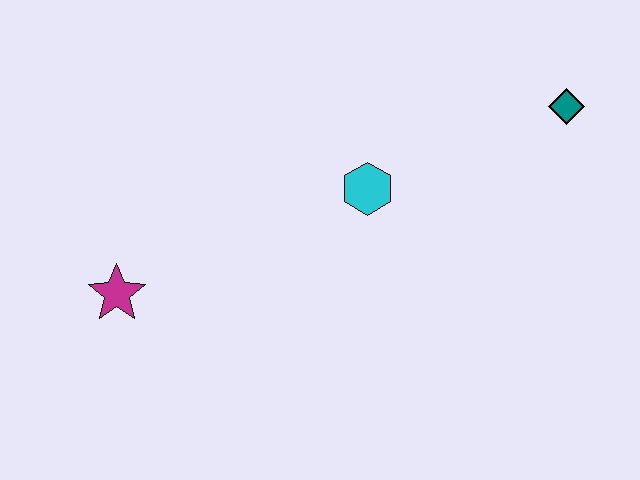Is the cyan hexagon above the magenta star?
Yes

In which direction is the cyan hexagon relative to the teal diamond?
The cyan hexagon is to the left of the teal diamond.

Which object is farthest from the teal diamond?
The magenta star is farthest from the teal diamond.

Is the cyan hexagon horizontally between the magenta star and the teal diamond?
Yes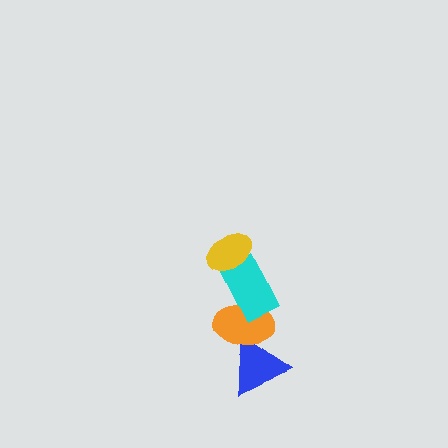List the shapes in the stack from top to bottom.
From top to bottom: the yellow ellipse, the cyan rectangle, the orange ellipse, the blue triangle.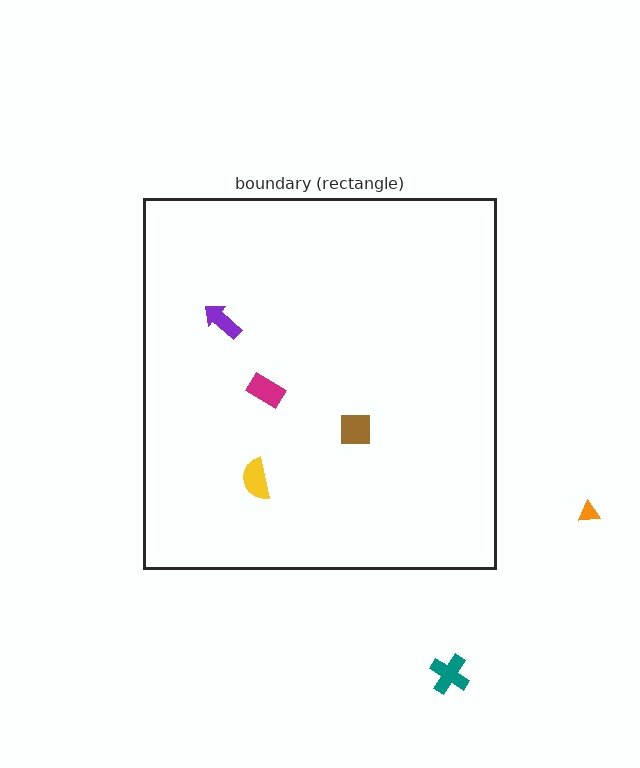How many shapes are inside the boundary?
4 inside, 2 outside.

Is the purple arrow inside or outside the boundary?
Inside.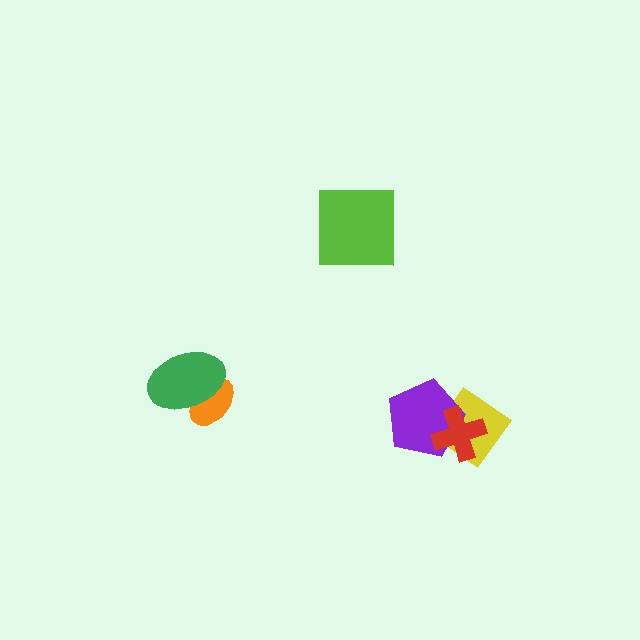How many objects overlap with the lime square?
0 objects overlap with the lime square.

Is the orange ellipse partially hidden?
Yes, it is partially covered by another shape.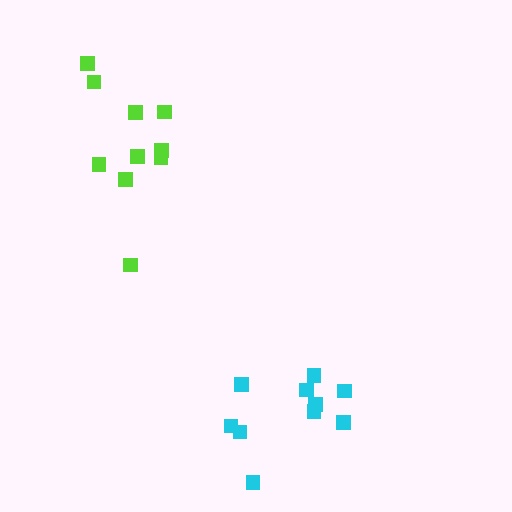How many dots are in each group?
Group 1: 11 dots, Group 2: 10 dots (21 total).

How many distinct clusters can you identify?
There are 2 distinct clusters.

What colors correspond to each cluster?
The clusters are colored: lime, cyan.